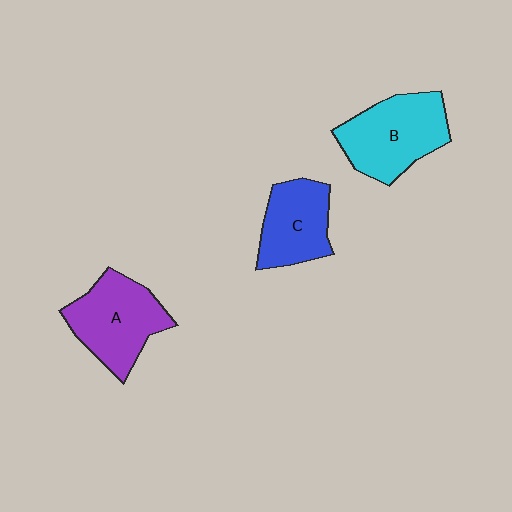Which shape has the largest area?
Shape B (cyan).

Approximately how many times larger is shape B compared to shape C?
Approximately 1.3 times.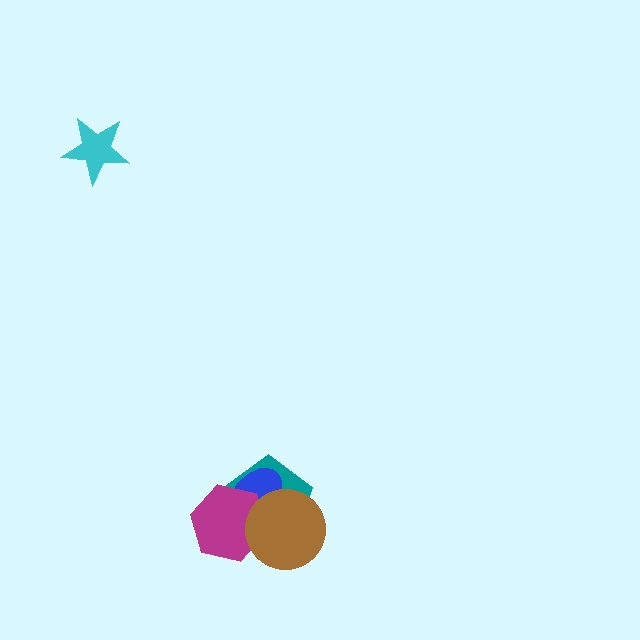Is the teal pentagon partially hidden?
Yes, it is partially covered by another shape.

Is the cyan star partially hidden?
No, no other shape covers it.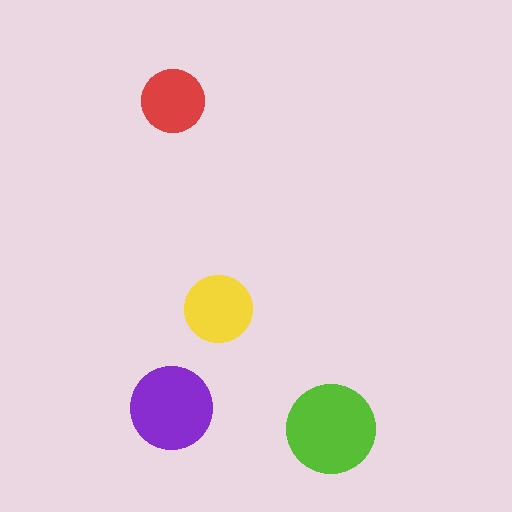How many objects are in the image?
There are 4 objects in the image.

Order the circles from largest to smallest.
the lime one, the purple one, the yellow one, the red one.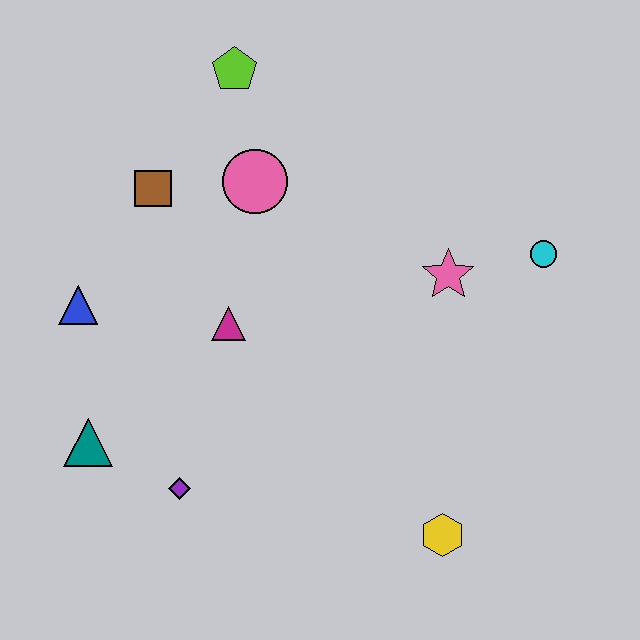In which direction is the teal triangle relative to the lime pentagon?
The teal triangle is below the lime pentagon.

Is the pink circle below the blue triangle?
No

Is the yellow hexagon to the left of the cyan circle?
Yes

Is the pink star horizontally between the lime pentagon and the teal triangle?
No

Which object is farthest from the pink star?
The teal triangle is farthest from the pink star.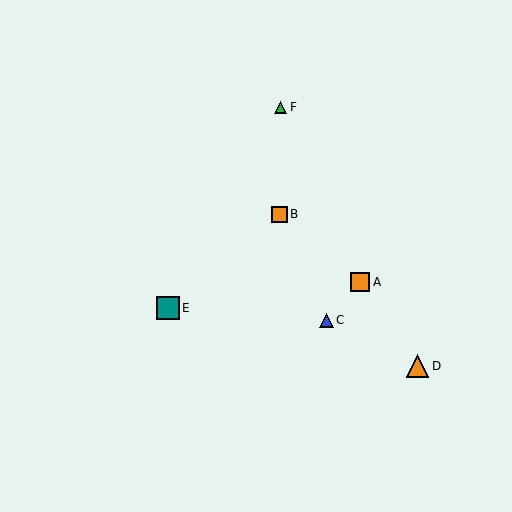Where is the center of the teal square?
The center of the teal square is at (168, 308).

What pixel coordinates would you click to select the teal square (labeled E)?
Click at (168, 308) to select the teal square E.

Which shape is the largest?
The teal square (labeled E) is the largest.